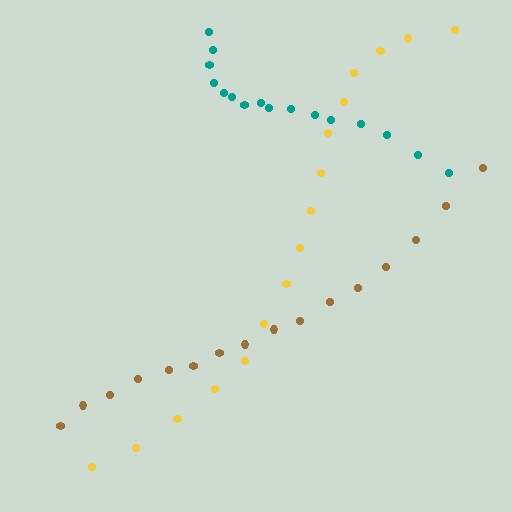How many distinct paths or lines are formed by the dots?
There are 3 distinct paths.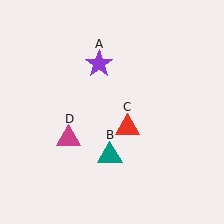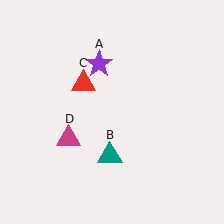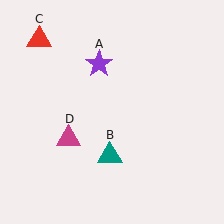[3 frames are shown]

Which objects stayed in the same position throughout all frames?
Purple star (object A) and teal triangle (object B) and magenta triangle (object D) remained stationary.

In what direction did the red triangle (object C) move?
The red triangle (object C) moved up and to the left.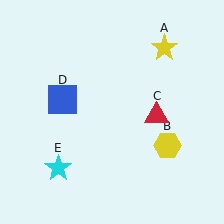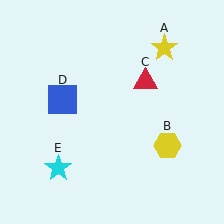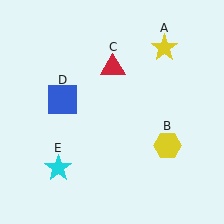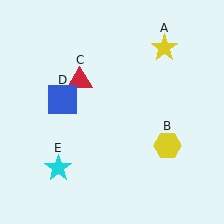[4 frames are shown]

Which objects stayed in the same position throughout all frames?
Yellow star (object A) and yellow hexagon (object B) and blue square (object D) and cyan star (object E) remained stationary.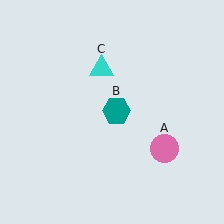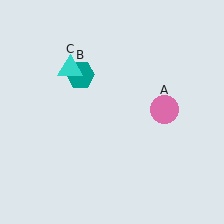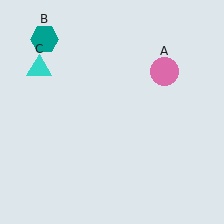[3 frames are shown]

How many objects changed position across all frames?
3 objects changed position: pink circle (object A), teal hexagon (object B), cyan triangle (object C).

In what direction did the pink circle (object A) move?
The pink circle (object A) moved up.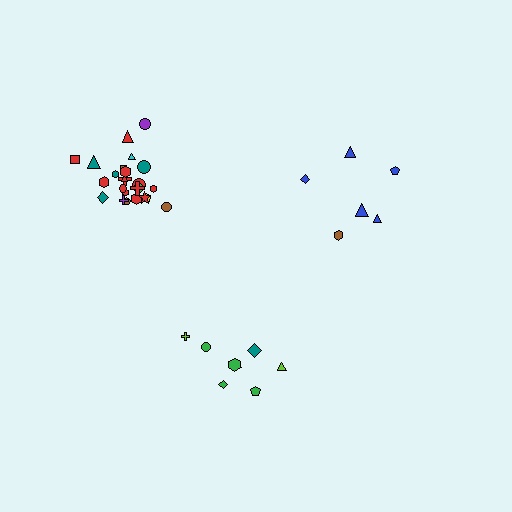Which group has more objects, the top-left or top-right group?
The top-left group.